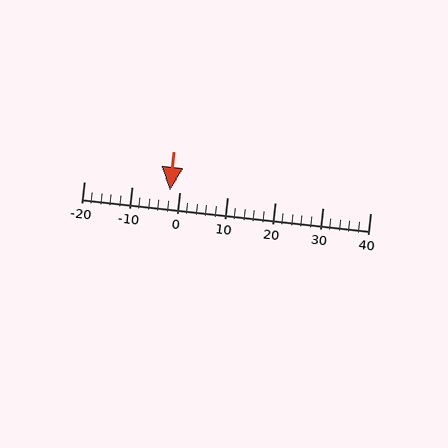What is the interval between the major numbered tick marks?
The major tick marks are spaced 10 units apart.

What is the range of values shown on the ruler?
The ruler shows values from -20 to 40.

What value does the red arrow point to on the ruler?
The red arrow points to approximately -2.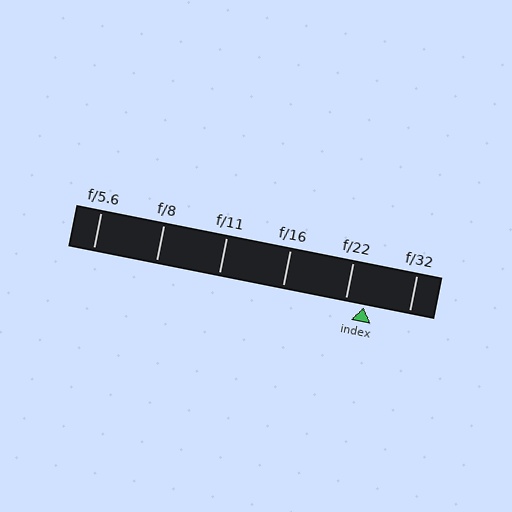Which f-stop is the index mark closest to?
The index mark is closest to f/22.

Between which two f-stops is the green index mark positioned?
The index mark is between f/22 and f/32.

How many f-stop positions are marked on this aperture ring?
There are 6 f-stop positions marked.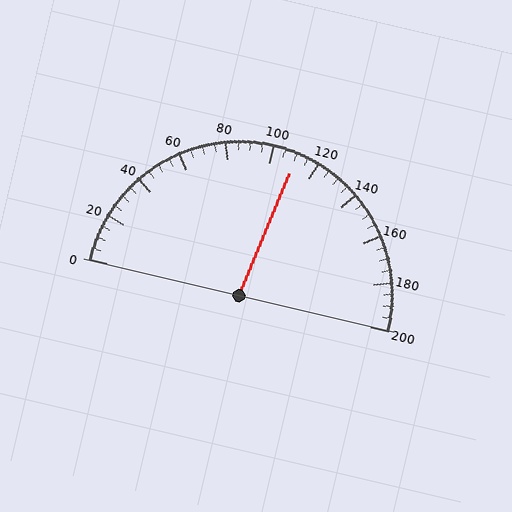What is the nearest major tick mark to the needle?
The nearest major tick mark is 120.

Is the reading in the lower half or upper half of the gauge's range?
The reading is in the upper half of the range (0 to 200).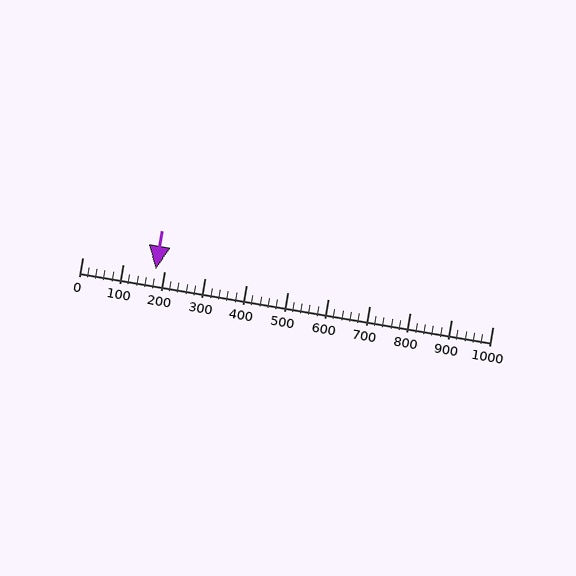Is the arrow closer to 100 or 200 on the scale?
The arrow is closer to 200.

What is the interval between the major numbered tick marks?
The major tick marks are spaced 100 units apart.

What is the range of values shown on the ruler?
The ruler shows values from 0 to 1000.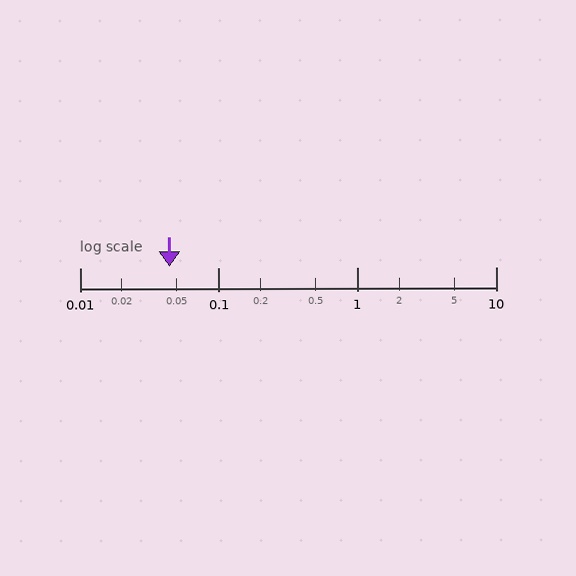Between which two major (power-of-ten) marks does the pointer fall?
The pointer is between 0.01 and 0.1.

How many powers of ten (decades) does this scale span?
The scale spans 3 decades, from 0.01 to 10.